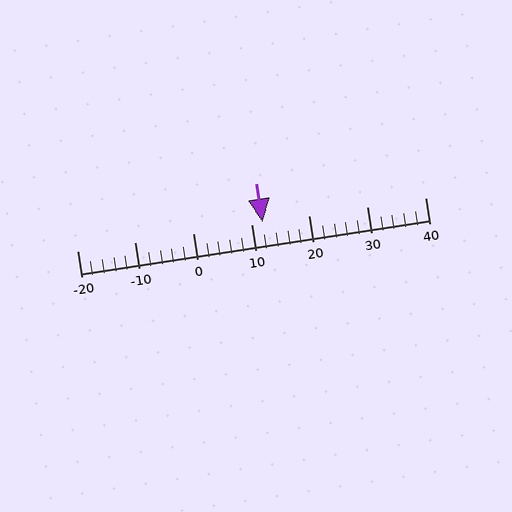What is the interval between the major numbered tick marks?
The major tick marks are spaced 10 units apart.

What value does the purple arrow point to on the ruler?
The purple arrow points to approximately 12.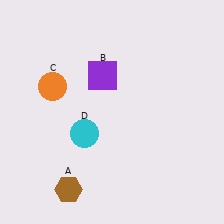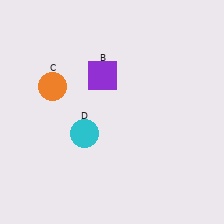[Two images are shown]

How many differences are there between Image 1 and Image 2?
There is 1 difference between the two images.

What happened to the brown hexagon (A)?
The brown hexagon (A) was removed in Image 2. It was in the bottom-left area of Image 1.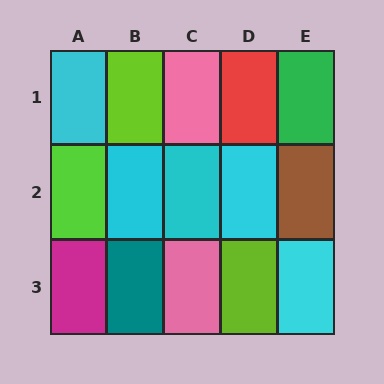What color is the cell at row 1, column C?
Pink.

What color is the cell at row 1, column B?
Lime.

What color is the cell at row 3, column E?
Cyan.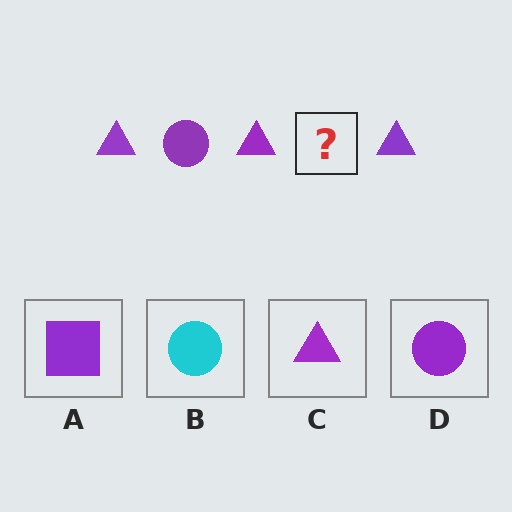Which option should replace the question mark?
Option D.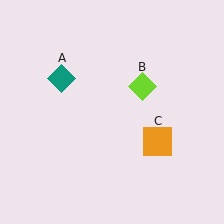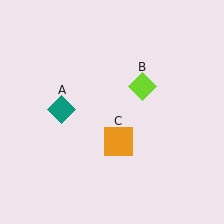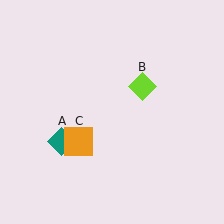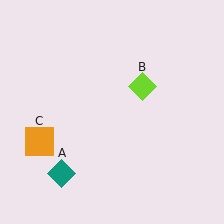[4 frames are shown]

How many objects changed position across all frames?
2 objects changed position: teal diamond (object A), orange square (object C).